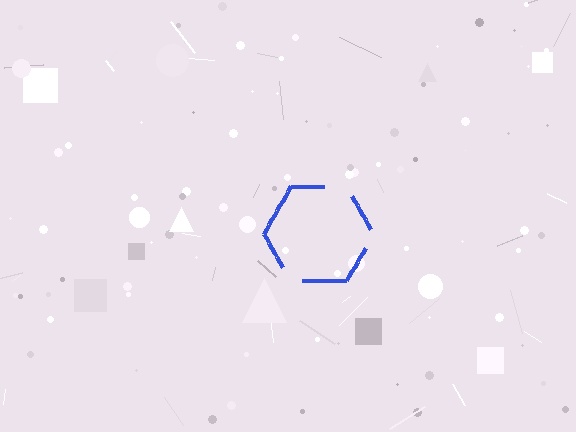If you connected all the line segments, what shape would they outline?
They would outline a hexagon.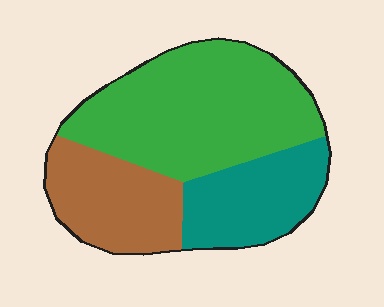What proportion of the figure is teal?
Teal takes up about one quarter (1/4) of the figure.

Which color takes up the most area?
Green, at roughly 50%.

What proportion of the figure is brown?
Brown covers about 25% of the figure.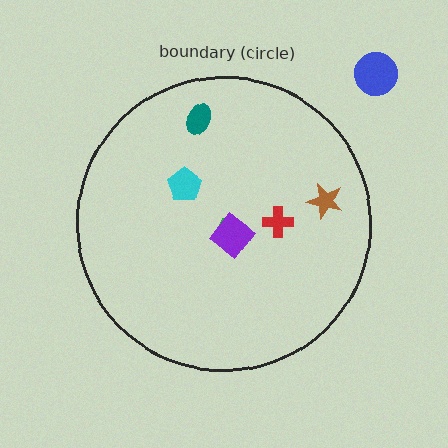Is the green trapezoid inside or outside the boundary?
Inside.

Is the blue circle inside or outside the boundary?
Outside.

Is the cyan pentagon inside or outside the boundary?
Inside.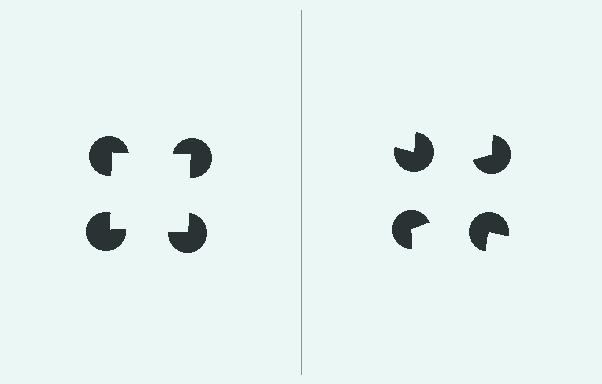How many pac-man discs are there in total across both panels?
8 — 4 on each side.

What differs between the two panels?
The pac-man discs are positioned identically on both sides; only the wedge orientations differ. On the left they align to a square; on the right they are misaligned.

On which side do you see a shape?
An illusory square appears on the left side. On the right side the wedge cuts are rotated, so no coherent shape forms.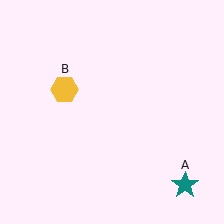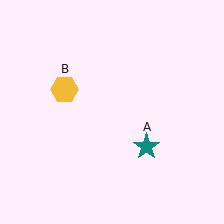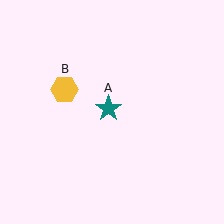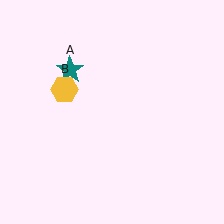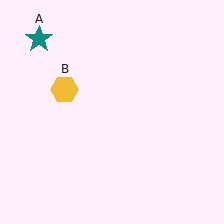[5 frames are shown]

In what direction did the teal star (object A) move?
The teal star (object A) moved up and to the left.